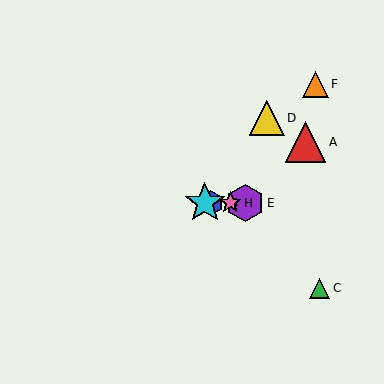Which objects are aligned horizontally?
Objects B, E, G, H are aligned horizontally.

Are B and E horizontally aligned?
Yes, both are at y≈203.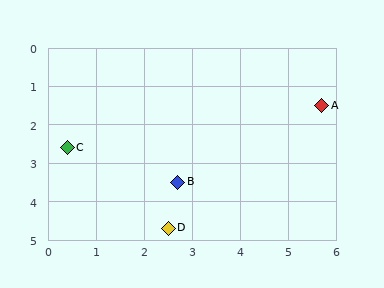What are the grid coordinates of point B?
Point B is at approximately (2.7, 3.5).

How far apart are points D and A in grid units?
Points D and A are about 4.5 grid units apart.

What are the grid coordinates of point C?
Point C is at approximately (0.4, 2.6).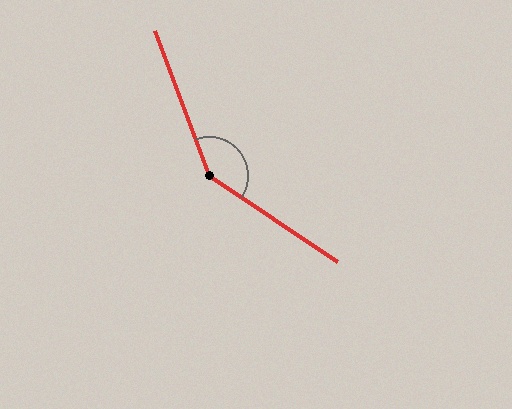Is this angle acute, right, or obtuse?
It is obtuse.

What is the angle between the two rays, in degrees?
Approximately 144 degrees.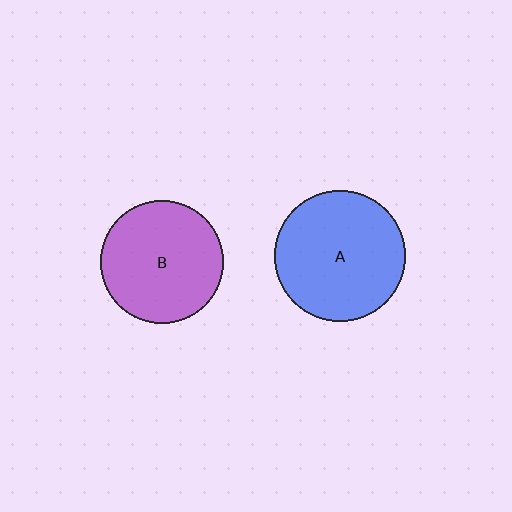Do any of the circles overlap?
No, none of the circles overlap.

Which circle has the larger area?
Circle A (blue).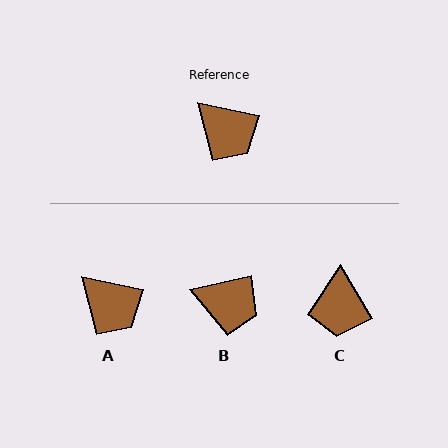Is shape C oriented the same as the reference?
No, it is off by about 47 degrees.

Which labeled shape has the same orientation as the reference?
A.